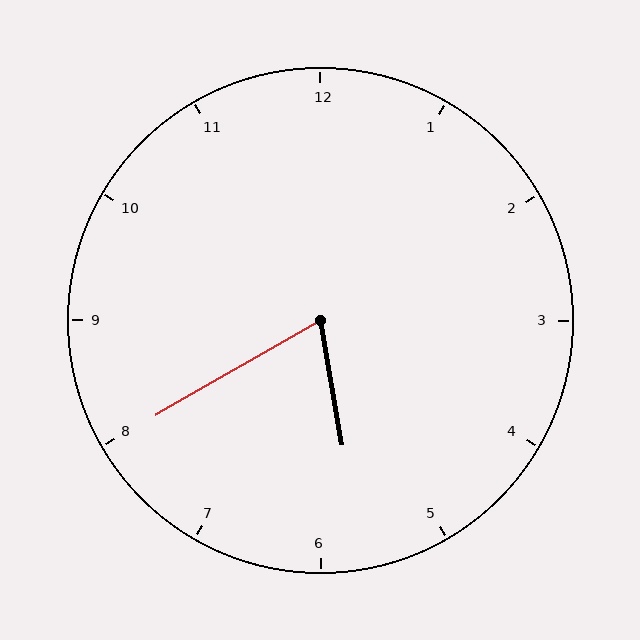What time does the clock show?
5:40.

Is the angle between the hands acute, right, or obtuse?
It is acute.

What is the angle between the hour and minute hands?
Approximately 70 degrees.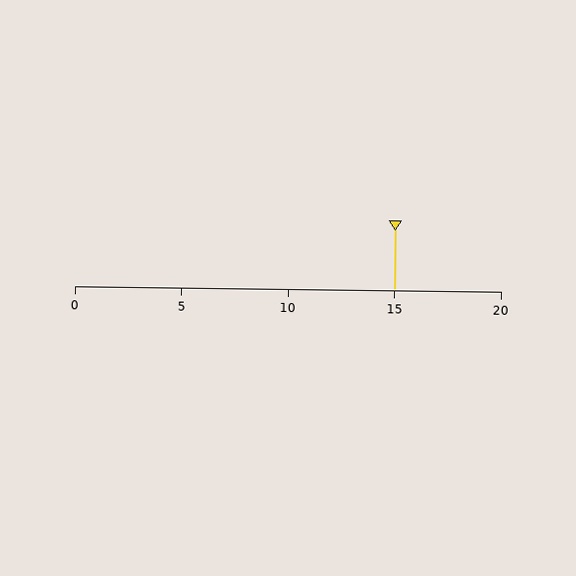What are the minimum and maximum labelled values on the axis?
The axis runs from 0 to 20.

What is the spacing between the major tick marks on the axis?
The major ticks are spaced 5 apart.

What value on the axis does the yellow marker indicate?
The marker indicates approximately 15.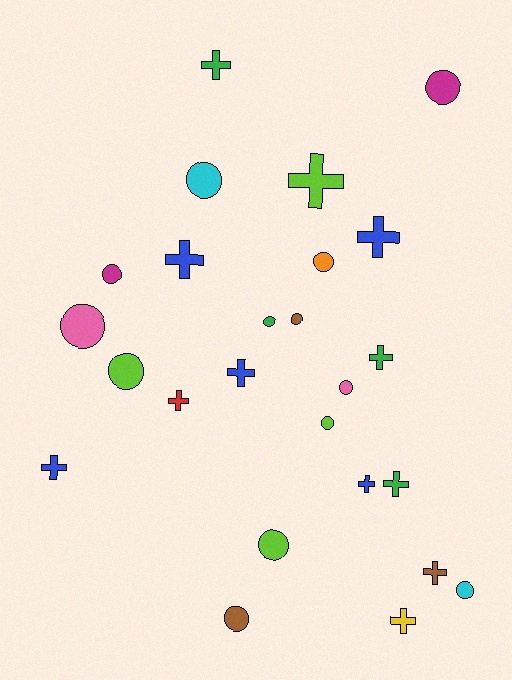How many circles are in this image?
There are 13 circles.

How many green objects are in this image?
There are 4 green objects.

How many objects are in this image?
There are 25 objects.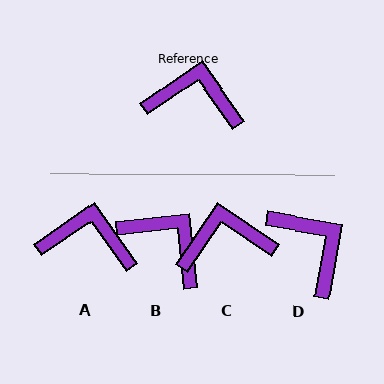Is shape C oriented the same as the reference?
No, it is off by about 21 degrees.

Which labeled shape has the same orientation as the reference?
A.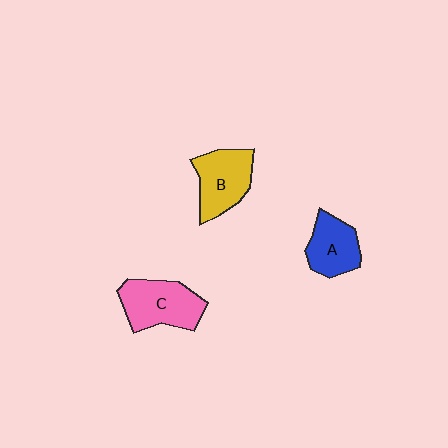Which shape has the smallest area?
Shape A (blue).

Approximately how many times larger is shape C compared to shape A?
Approximately 1.3 times.